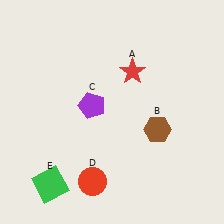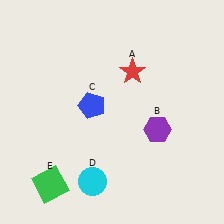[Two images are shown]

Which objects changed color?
B changed from brown to purple. C changed from purple to blue. D changed from red to cyan.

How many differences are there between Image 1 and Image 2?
There are 3 differences between the two images.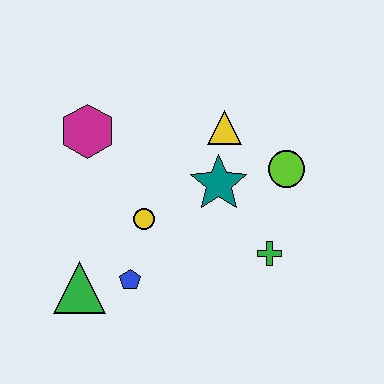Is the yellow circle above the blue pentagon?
Yes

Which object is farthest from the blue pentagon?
The lime circle is farthest from the blue pentagon.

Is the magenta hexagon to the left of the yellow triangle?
Yes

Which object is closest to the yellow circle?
The blue pentagon is closest to the yellow circle.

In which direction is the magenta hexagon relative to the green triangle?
The magenta hexagon is above the green triangle.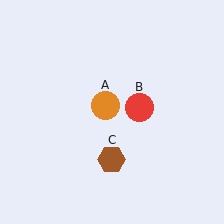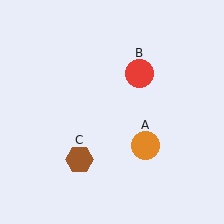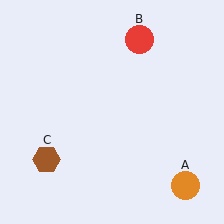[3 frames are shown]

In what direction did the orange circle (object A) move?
The orange circle (object A) moved down and to the right.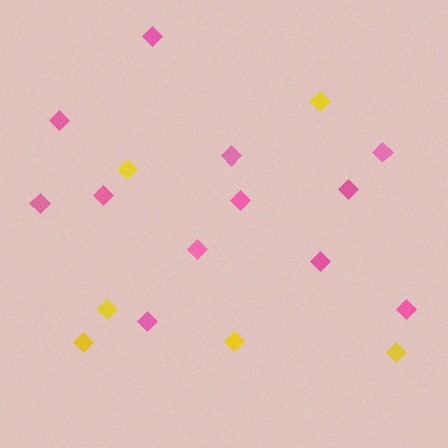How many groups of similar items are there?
There are 2 groups: one group of yellow diamonds (6) and one group of pink diamonds (12).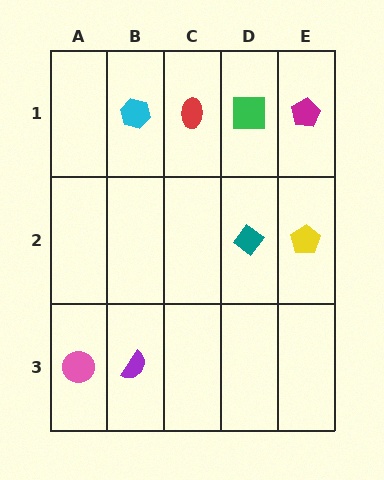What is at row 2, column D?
A teal diamond.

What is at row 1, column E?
A magenta pentagon.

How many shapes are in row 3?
2 shapes.